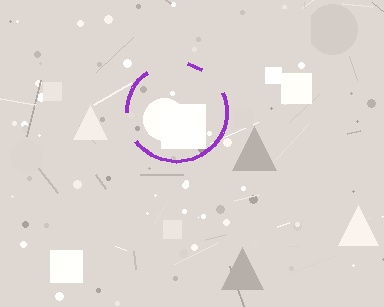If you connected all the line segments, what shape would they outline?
They would outline a circle.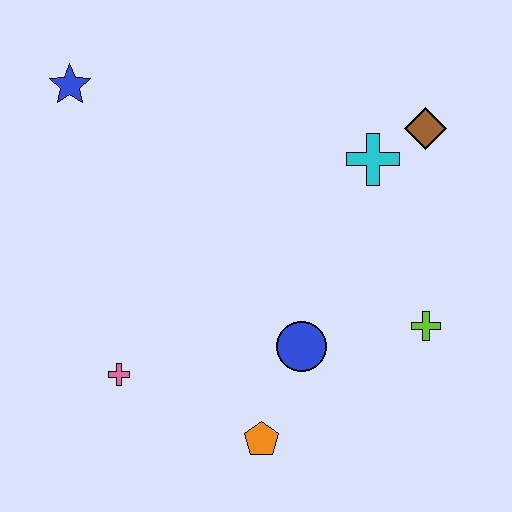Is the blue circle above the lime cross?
No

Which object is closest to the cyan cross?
The brown diamond is closest to the cyan cross.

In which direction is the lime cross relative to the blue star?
The lime cross is to the right of the blue star.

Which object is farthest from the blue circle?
The blue star is farthest from the blue circle.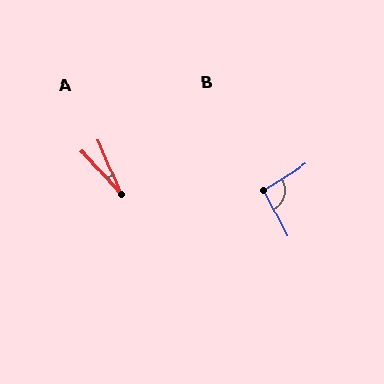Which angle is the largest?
B, at approximately 96 degrees.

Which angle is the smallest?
A, at approximately 20 degrees.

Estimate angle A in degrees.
Approximately 20 degrees.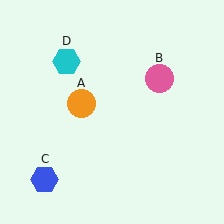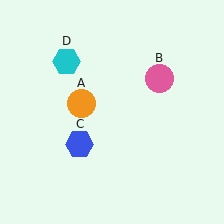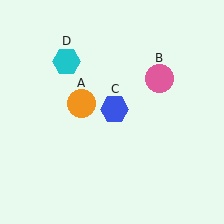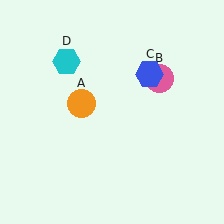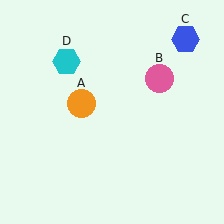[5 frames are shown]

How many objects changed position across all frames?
1 object changed position: blue hexagon (object C).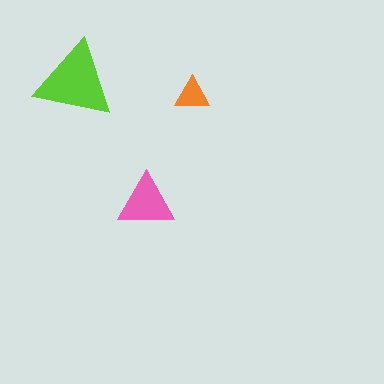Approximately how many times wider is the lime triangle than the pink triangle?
About 1.5 times wider.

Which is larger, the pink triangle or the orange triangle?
The pink one.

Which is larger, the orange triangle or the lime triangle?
The lime one.